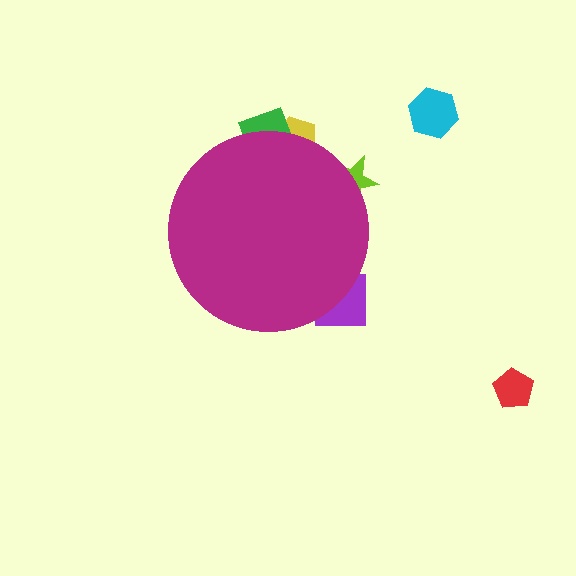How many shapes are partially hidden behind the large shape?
4 shapes are partially hidden.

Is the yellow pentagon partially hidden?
Yes, the yellow pentagon is partially hidden behind the magenta circle.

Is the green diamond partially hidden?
Yes, the green diamond is partially hidden behind the magenta circle.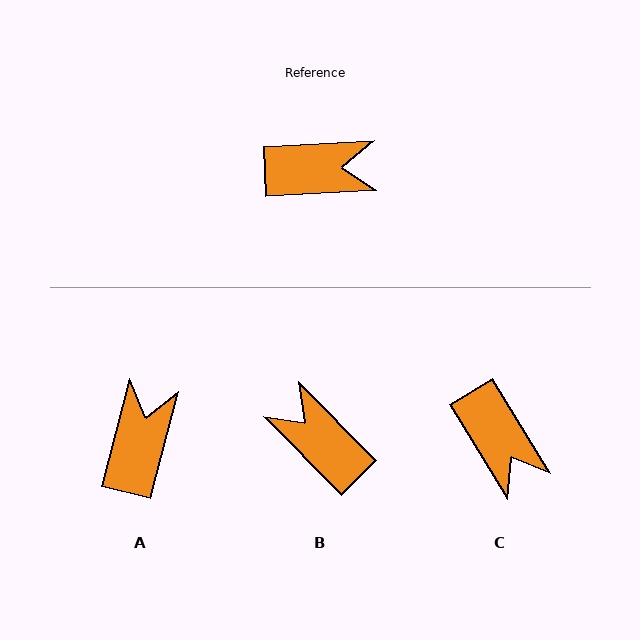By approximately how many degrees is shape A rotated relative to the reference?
Approximately 72 degrees counter-clockwise.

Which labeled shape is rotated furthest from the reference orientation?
B, about 131 degrees away.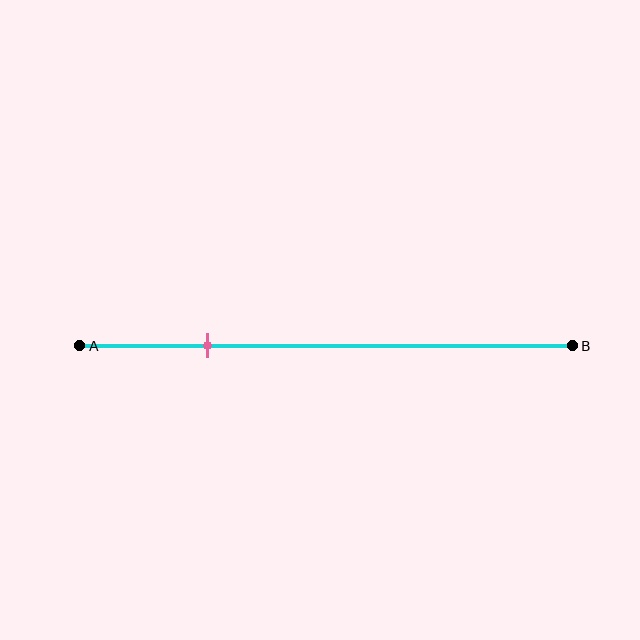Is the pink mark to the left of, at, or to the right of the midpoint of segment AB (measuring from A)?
The pink mark is to the left of the midpoint of segment AB.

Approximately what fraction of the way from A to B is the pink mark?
The pink mark is approximately 25% of the way from A to B.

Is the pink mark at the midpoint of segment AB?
No, the mark is at about 25% from A, not at the 50% midpoint.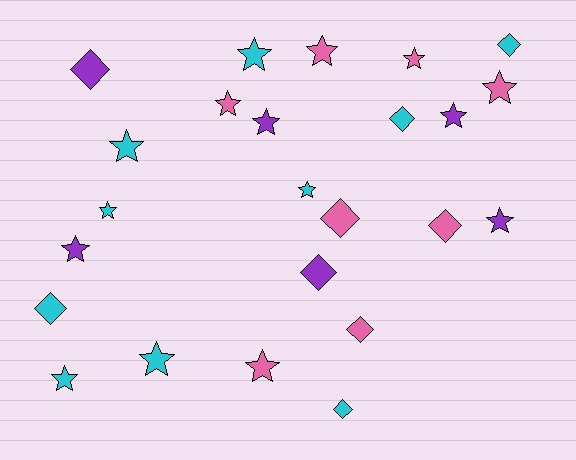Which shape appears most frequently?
Star, with 15 objects.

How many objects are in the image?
There are 24 objects.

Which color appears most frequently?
Cyan, with 10 objects.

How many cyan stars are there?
There are 6 cyan stars.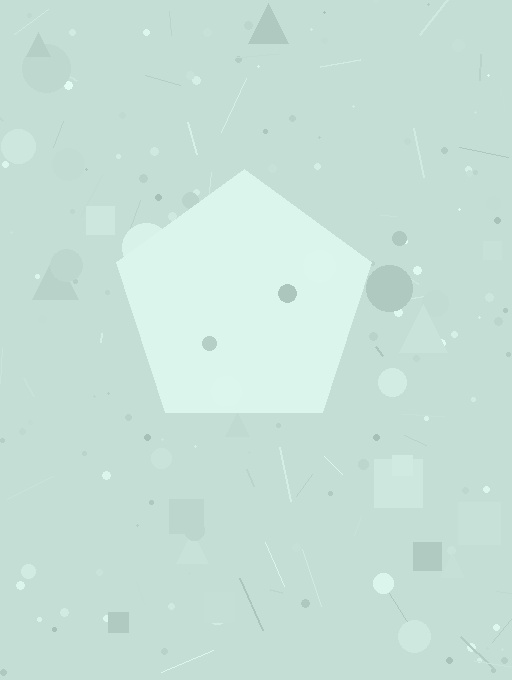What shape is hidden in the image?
A pentagon is hidden in the image.